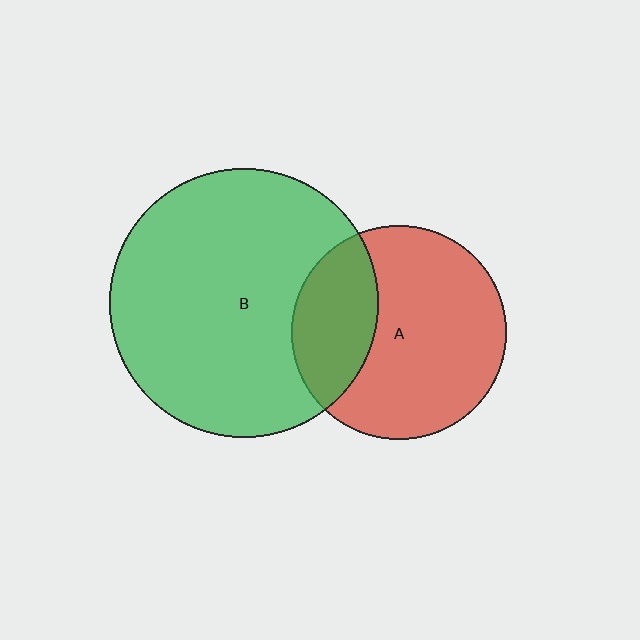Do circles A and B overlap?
Yes.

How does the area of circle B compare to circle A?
Approximately 1.6 times.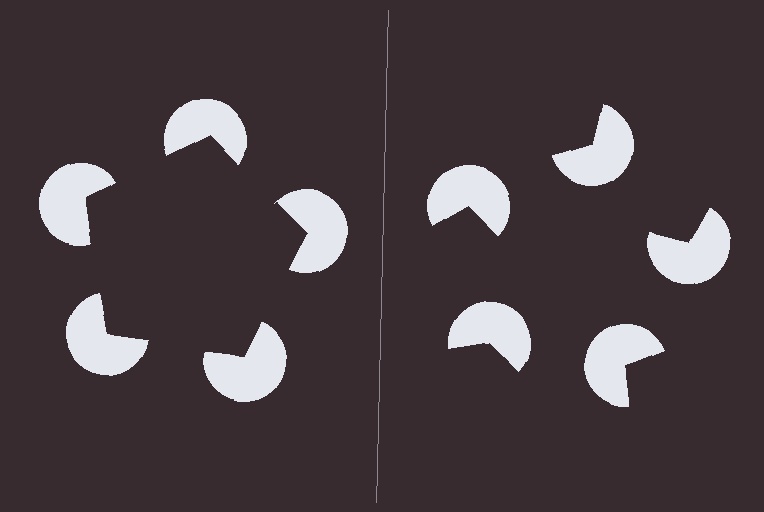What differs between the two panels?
The pac-man discs are positioned identically on both sides; only the wedge orientations differ. On the left they align to a pentagon; on the right they are misaligned.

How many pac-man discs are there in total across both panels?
10 — 5 on each side.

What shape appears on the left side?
An illusory pentagon.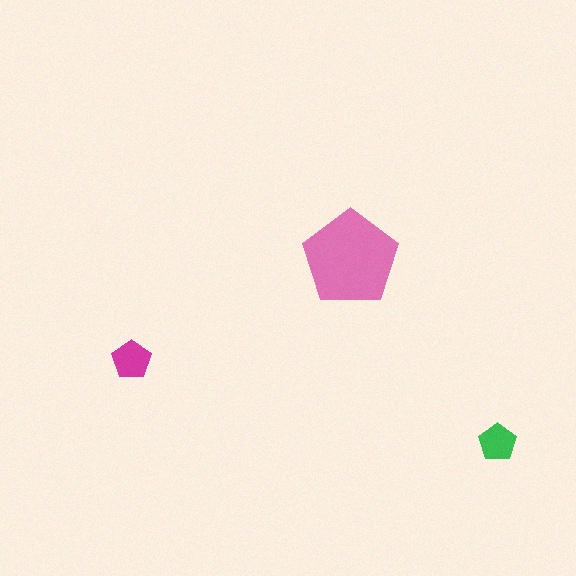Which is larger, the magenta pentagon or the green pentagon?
The magenta one.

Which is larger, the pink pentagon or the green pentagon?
The pink one.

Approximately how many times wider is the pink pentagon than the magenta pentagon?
About 2.5 times wider.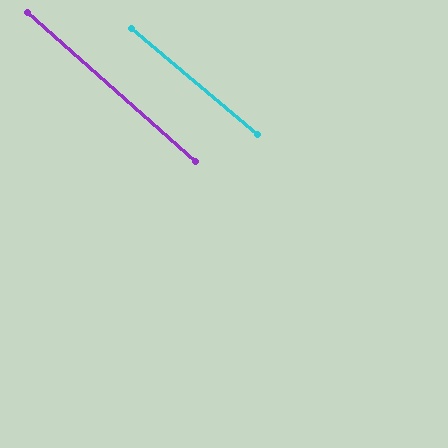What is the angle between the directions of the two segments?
Approximately 2 degrees.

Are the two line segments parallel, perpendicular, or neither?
Parallel — their directions differ by only 1.6°.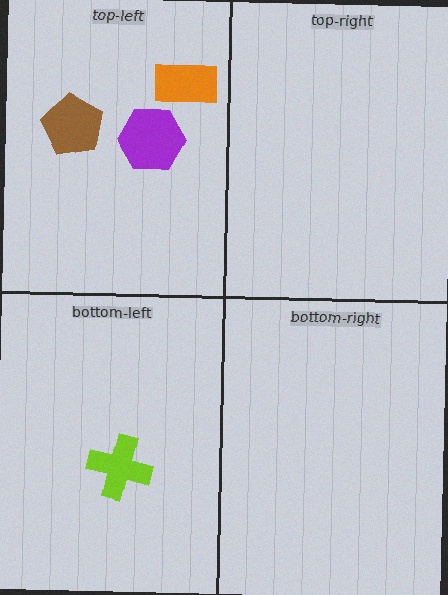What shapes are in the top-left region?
The brown pentagon, the orange rectangle, the purple hexagon.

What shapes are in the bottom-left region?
The lime cross.